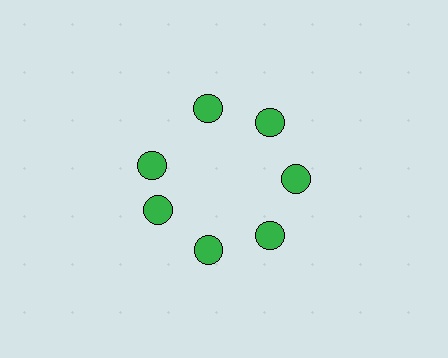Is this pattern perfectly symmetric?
No. The 7 green circles are arranged in a ring, but one element near the 10 o'clock position is rotated out of alignment along the ring, breaking the 7-fold rotational symmetry.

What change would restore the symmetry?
The symmetry would be restored by rotating it back into even spacing with its neighbors so that all 7 circles sit at equal angles and equal distance from the center.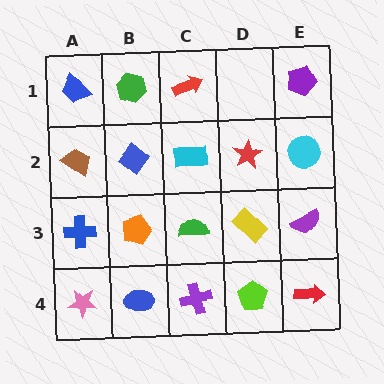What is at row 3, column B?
An orange pentagon.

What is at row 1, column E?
A purple pentagon.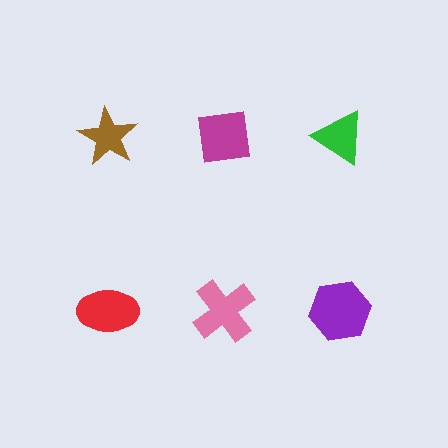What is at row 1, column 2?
A magenta square.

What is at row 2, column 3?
A purple hexagon.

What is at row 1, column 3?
A green triangle.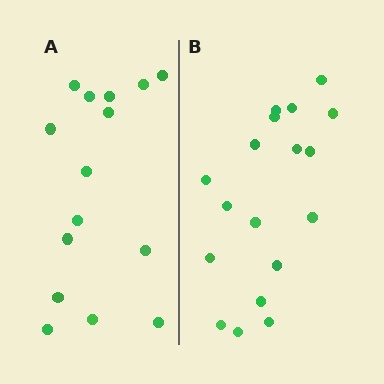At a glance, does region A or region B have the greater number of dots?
Region B (the right region) has more dots.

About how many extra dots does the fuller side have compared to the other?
Region B has just a few more — roughly 2 or 3 more dots than region A.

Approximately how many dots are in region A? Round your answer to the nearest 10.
About 20 dots. (The exact count is 15, which rounds to 20.)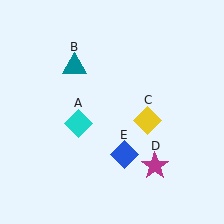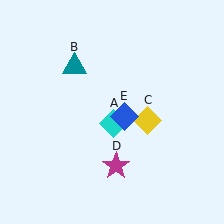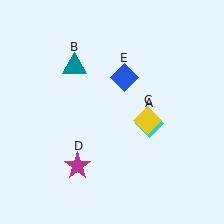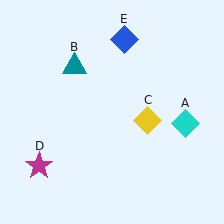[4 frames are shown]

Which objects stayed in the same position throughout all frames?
Teal triangle (object B) and yellow diamond (object C) remained stationary.